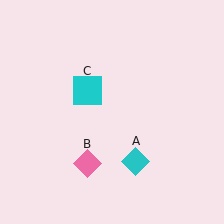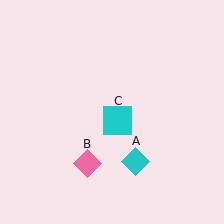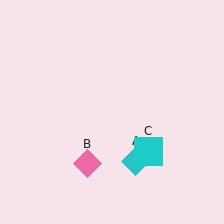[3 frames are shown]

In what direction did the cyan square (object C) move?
The cyan square (object C) moved down and to the right.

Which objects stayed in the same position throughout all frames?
Cyan diamond (object A) and pink diamond (object B) remained stationary.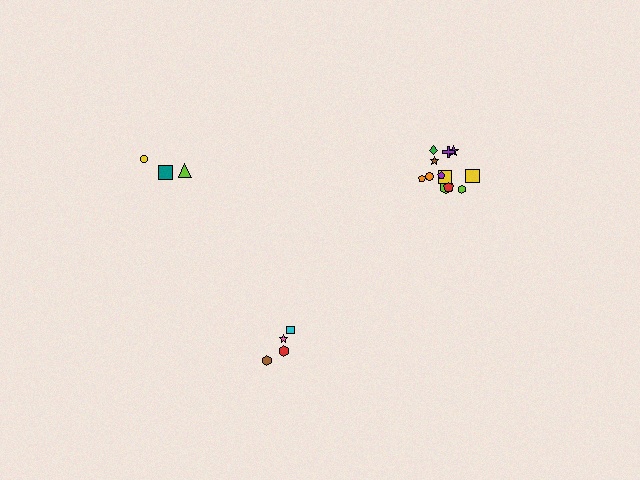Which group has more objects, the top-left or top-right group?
The top-right group.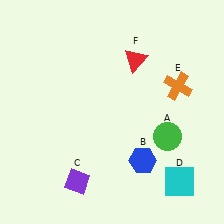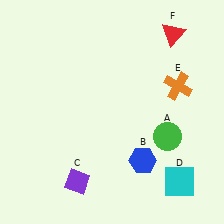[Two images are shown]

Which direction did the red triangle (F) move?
The red triangle (F) moved right.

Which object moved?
The red triangle (F) moved right.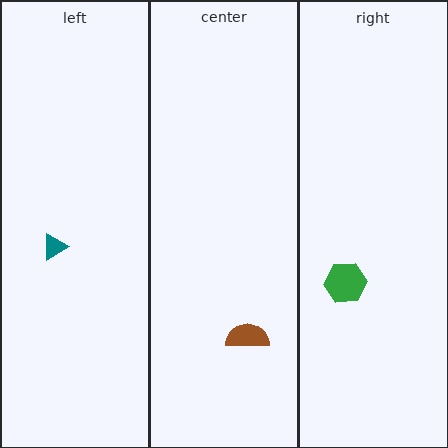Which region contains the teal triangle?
The left region.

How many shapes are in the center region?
1.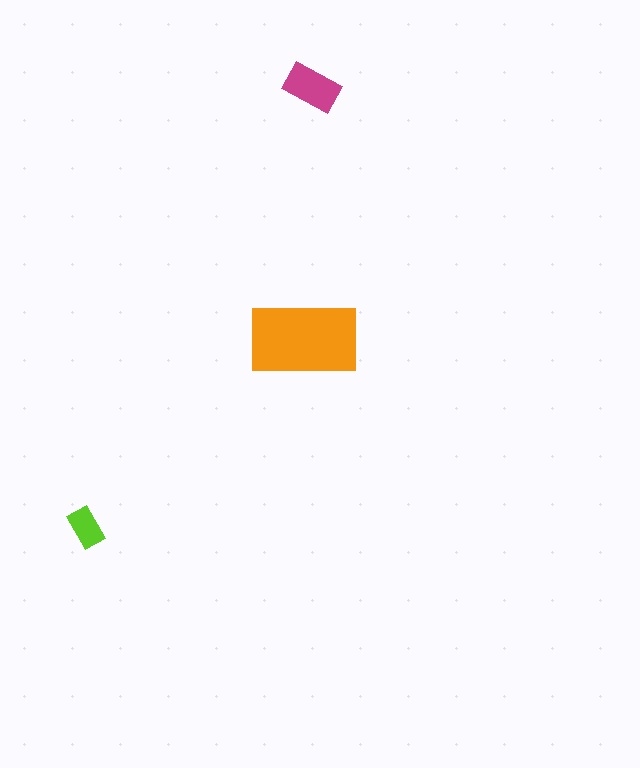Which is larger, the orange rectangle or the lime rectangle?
The orange one.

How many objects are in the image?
There are 3 objects in the image.